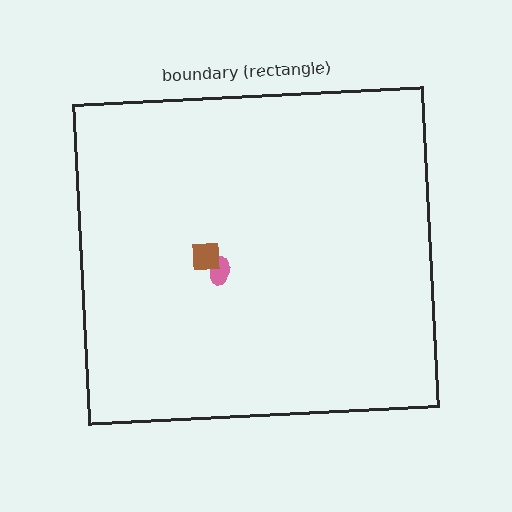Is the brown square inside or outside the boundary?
Inside.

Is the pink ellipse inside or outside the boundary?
Inside.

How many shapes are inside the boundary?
2 inside, 0 outside.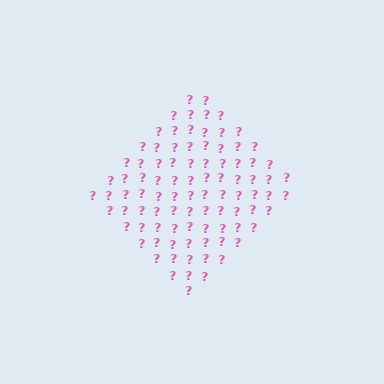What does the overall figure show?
The overall figure shows a diamond.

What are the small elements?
The small elements are question marks.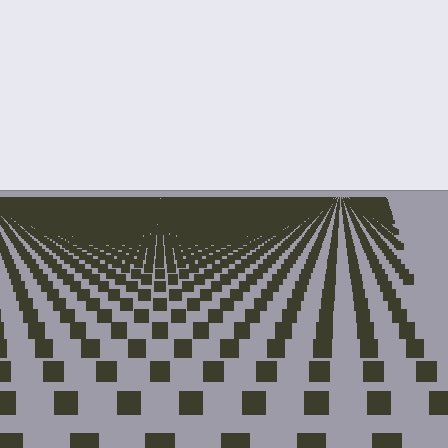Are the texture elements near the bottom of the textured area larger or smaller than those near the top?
Larger. Near the bottom, elements are closer to the viewer and appear at a bigger on-screen size.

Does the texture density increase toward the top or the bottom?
Density increases toward the top.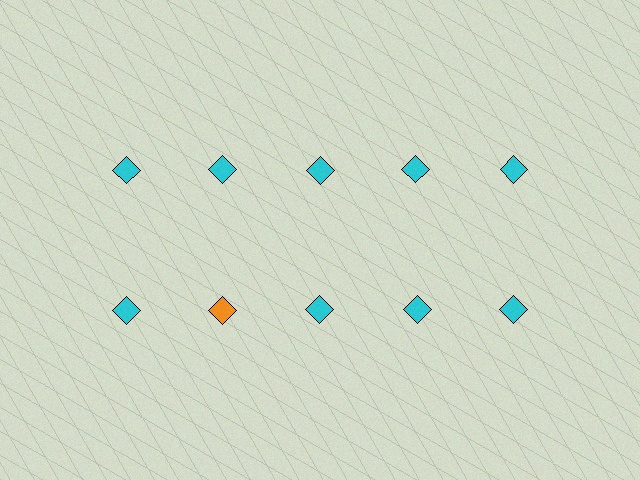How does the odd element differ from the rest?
It has a different color: orange instead of cyan.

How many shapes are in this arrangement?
There are 10 shapes arranged in a grid pattern.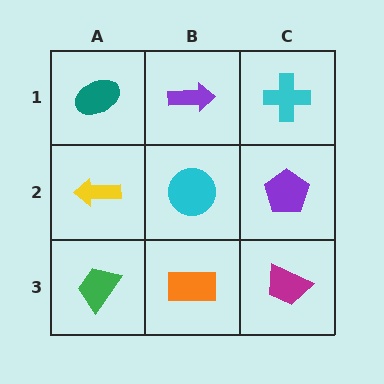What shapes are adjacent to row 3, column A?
A yellow arrow (row 2, column A), an orange rectangle (row 3, column B).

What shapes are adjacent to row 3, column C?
A purple pentagon (row 2, column C), an orange rectangle (row 3, column B).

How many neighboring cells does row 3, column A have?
2.